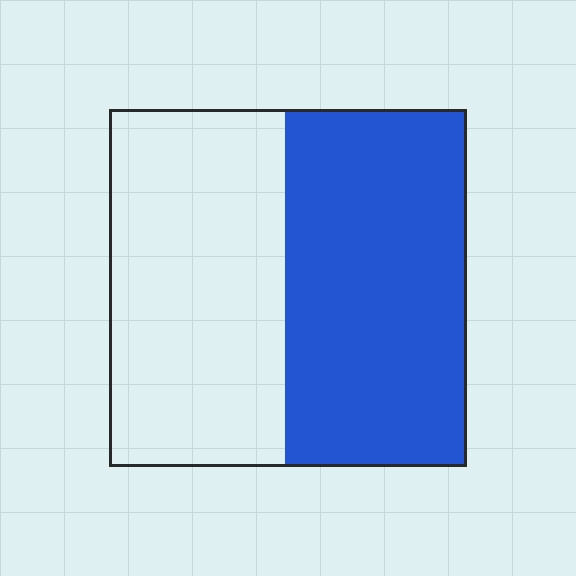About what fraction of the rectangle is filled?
About one half (1/2).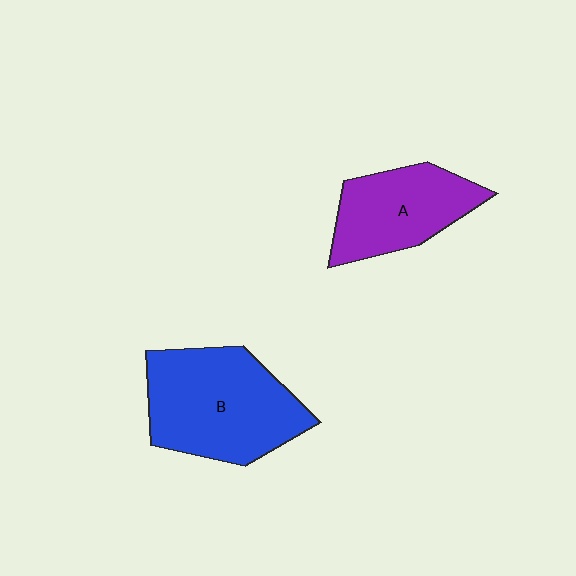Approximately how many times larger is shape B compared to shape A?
Approximately 1.4 times.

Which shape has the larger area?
Shape B (blue).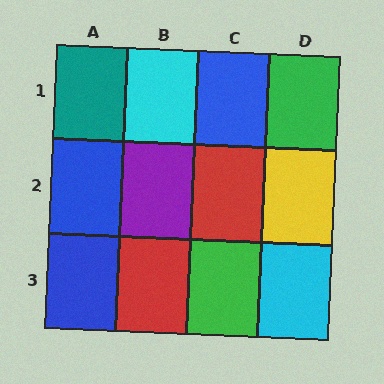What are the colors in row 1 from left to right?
Teal, cyan, blue, green.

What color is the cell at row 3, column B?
Red.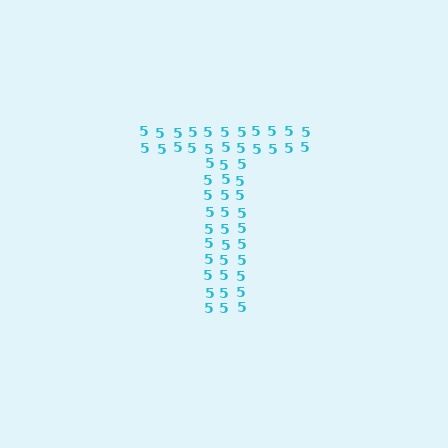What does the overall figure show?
The overall figure shows the letter T.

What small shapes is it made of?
It is made of small digit 5's.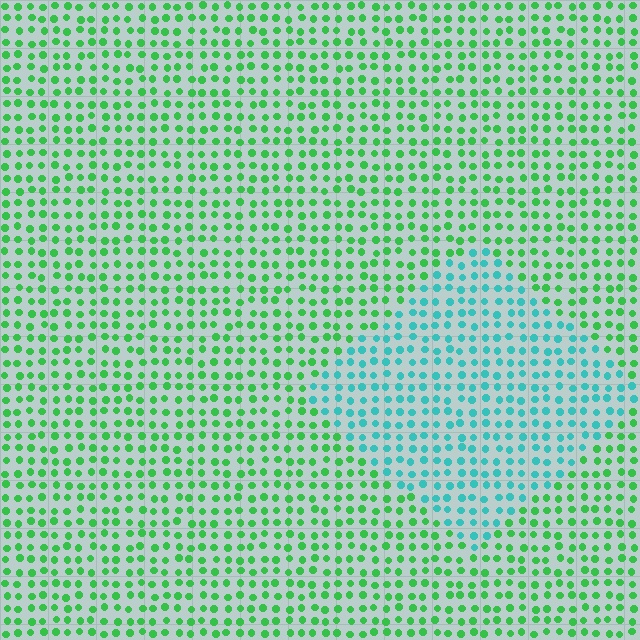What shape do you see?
I see a diamond.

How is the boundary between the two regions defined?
The boundary is defined purely by a slight shift in hue (about 49 degrees). Spacing, size, and orientation are identical on both sides.